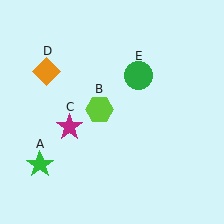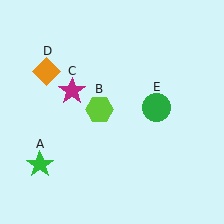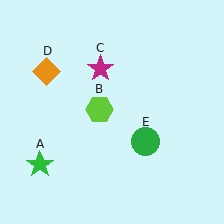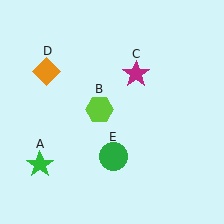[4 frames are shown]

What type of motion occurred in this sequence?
The magenta star (object C), green circle (object E) rotated clockwise around the center of the scene.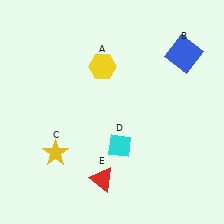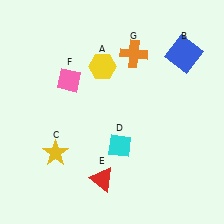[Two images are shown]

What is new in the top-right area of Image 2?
An orange cross (G) was added in the top-right area of Image 2.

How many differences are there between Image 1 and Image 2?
There are 2 differences between the two images.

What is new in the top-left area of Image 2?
A pink diamond (F) was added in the top-left area of Image 2.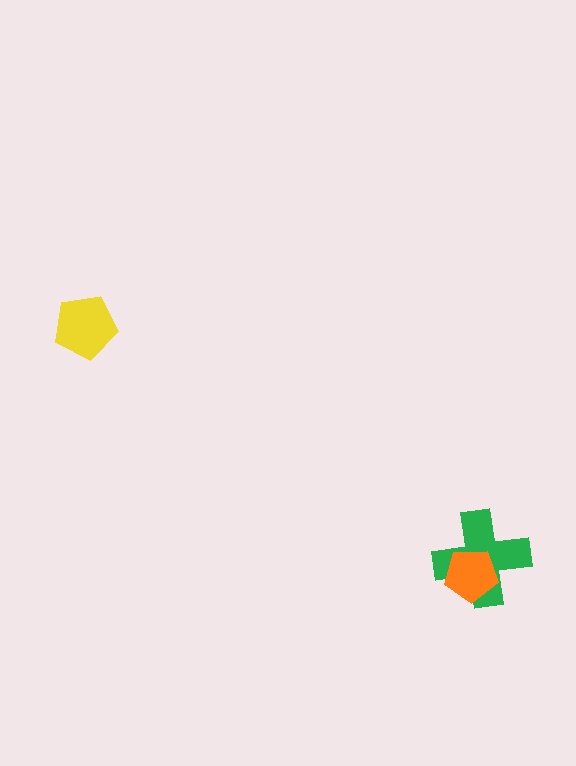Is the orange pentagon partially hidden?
No, no other shape covers it.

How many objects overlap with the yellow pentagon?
0 objects overlap with the yellow pentagon.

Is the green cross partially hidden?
Yes, it is partially covered by another shape.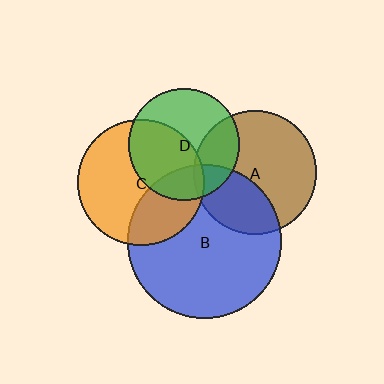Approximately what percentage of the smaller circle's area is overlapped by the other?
Approximately 5%.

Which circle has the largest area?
Circle B (blue).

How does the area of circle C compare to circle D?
Approximately 1.3 times.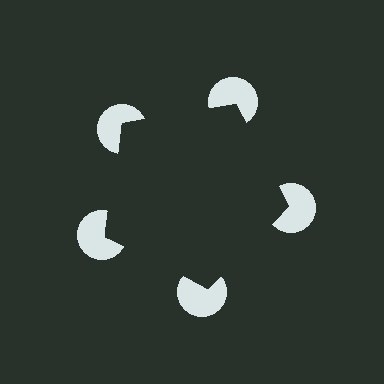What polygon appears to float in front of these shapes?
An illusory pentagon — its edges are inferred from the aligned wedge cuts in the pac-man discs, not physically drawn.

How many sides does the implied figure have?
5 sides.